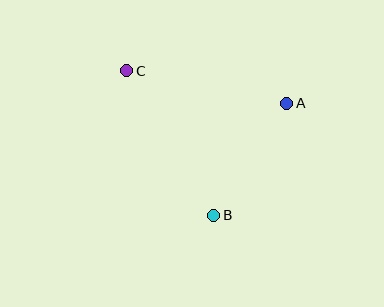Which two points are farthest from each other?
Points B and C are farthest from each other.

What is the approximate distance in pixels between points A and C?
The distance between A and C is approximately 163 pixels.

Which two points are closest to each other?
Points A and B are closest to each other.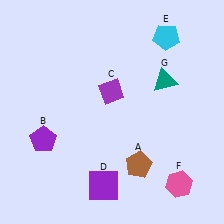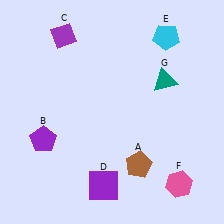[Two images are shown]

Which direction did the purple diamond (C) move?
The purple diamond (C) moved up.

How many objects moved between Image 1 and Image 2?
1 object moved between the two images.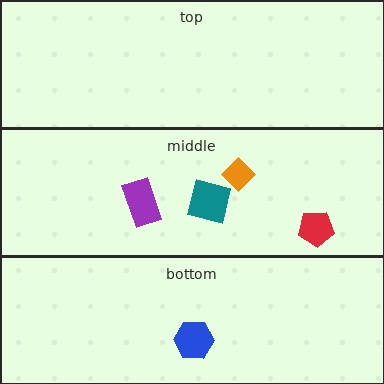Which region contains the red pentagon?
The middle region.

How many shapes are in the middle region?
4.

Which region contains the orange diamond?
The middle region.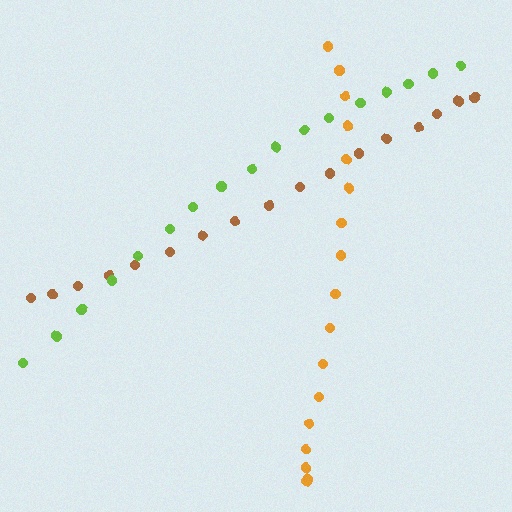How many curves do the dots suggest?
There are 3 distinct paths.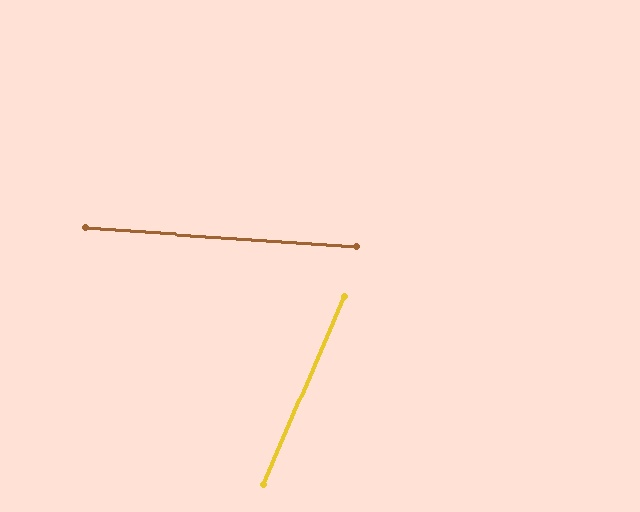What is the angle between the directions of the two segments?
Approximately 71 degrees.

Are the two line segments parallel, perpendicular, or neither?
Neither parallel nor perpendicular — they differ by about 71°.